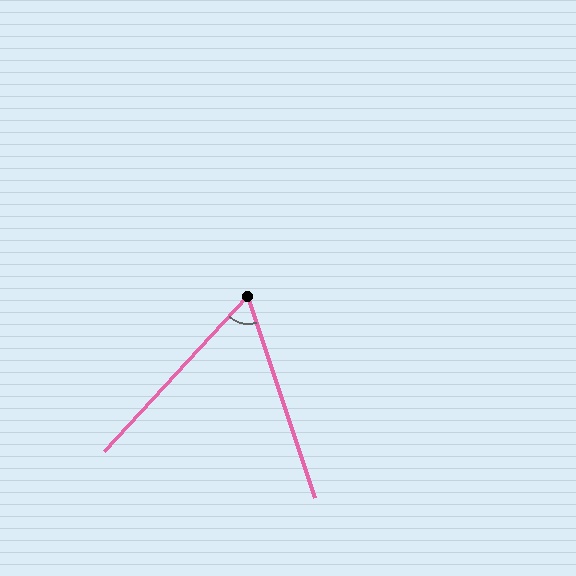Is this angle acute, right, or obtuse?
It is acute.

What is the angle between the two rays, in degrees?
Approximately 61 degrees.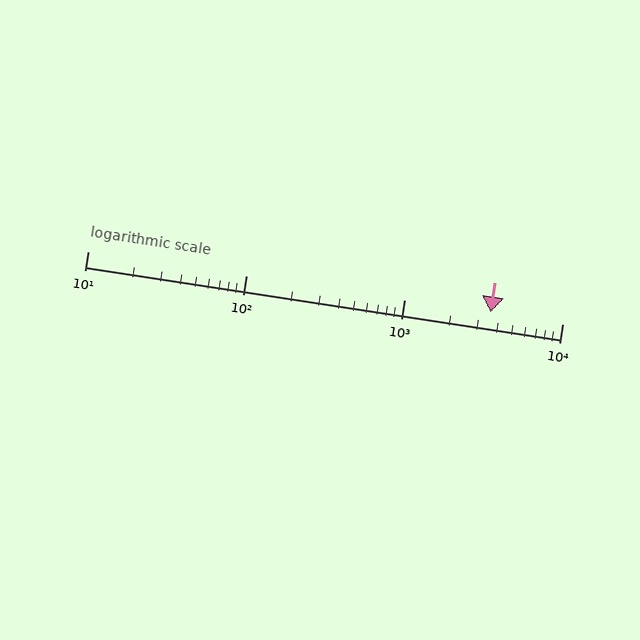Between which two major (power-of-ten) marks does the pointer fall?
The pointer is between 1000 and 10000.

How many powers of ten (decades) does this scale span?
The scale spans 3 decades, from 10 to 10000.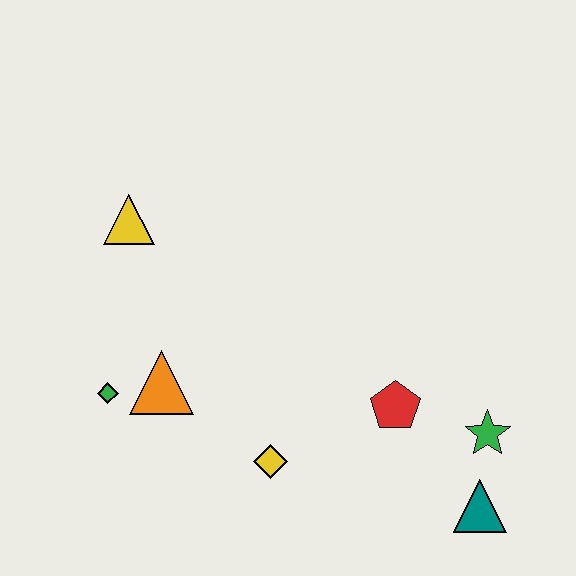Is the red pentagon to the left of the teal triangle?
Yes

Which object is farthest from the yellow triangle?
The teal triangle is farthest from the yellow triangle.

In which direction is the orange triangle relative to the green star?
The orange triangle is to the left of the green star.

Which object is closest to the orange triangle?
The green diamond is closest to the orange triangle.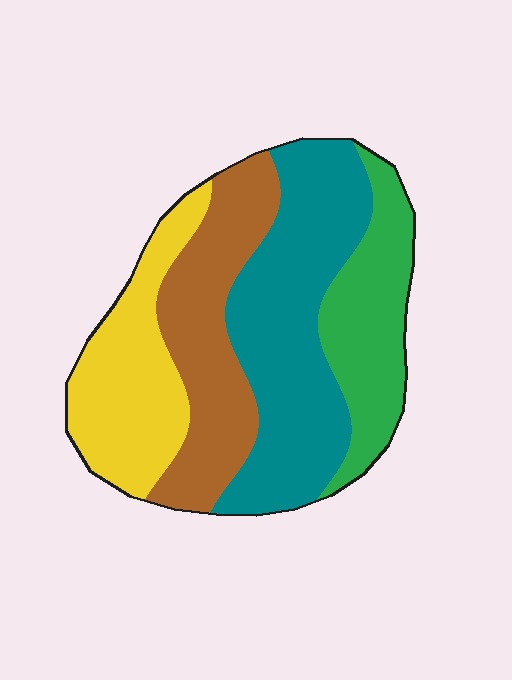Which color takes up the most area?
Teal, at roughly 35%.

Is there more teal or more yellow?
Teal.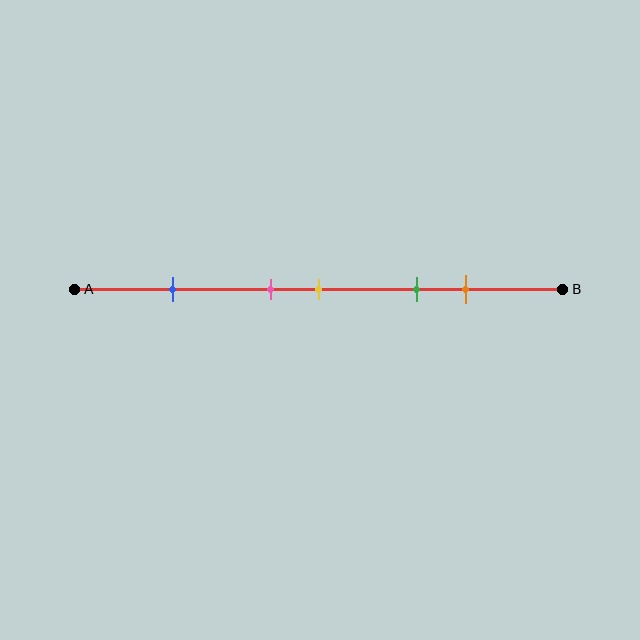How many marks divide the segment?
There are 5 marks dividing the segment.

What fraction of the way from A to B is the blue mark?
The blue mark is approximately 20% (0.2) of the way from A to B.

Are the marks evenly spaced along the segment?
No, the marks are not evenly spaced.